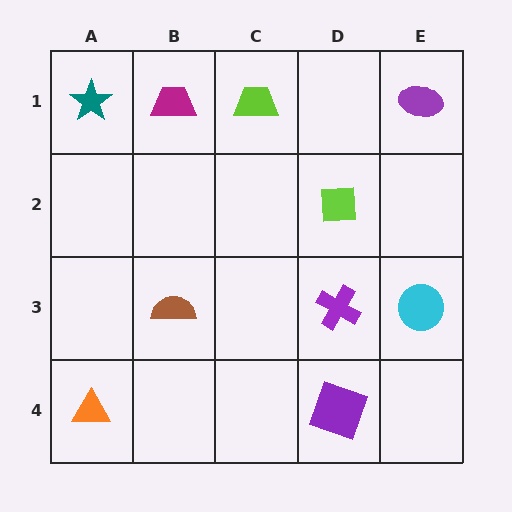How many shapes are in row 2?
1 shape.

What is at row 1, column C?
A lime trapezoid.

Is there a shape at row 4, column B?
No, that cell is empty.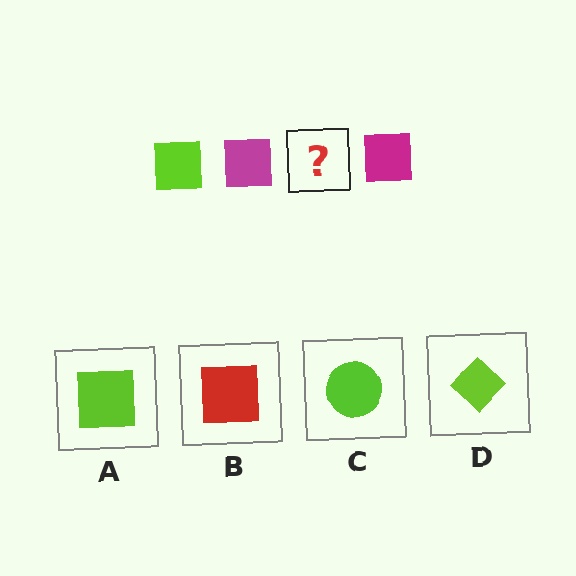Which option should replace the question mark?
Option A.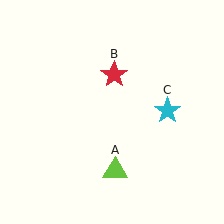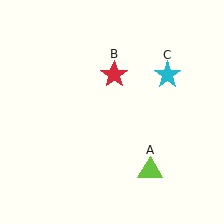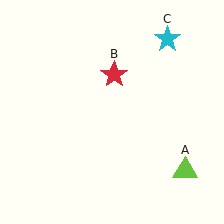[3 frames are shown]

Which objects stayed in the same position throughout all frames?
Red star (object B) remained stationary.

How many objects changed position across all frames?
2 objects changed position: lime triangle (object A), cyan star (object C).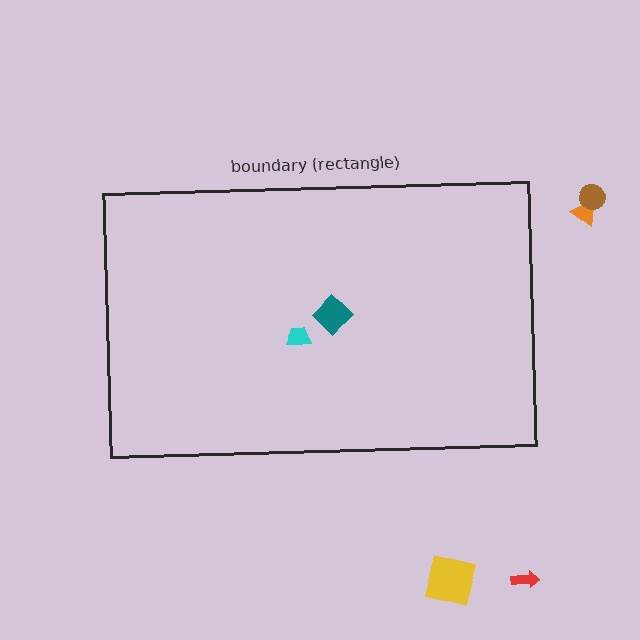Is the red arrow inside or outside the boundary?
Outside.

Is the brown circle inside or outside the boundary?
Outside.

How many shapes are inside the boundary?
2 inside, 4 outside.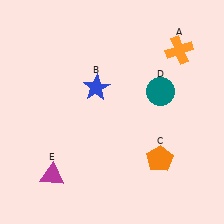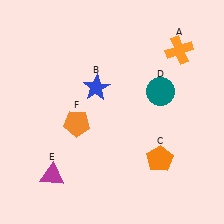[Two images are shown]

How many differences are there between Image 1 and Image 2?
There is 1 difference between the two images.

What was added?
An orange pentagon (F) was added in Image 2.